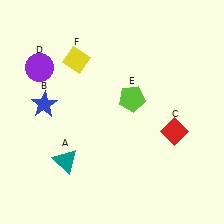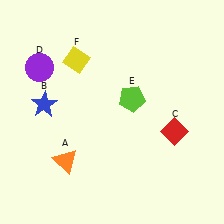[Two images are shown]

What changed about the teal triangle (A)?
In Image 1, A is teal. In Image 2, it changed to orange.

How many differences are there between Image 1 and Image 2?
There is 1 difference between the two images.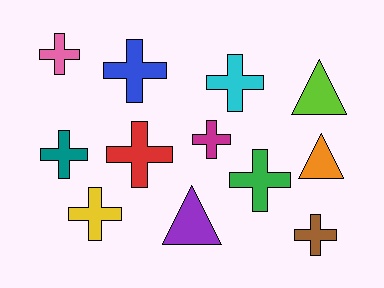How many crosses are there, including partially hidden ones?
There are 9 crosses.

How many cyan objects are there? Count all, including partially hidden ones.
There is 1 cyan object.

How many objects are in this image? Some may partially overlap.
There are 12 objects.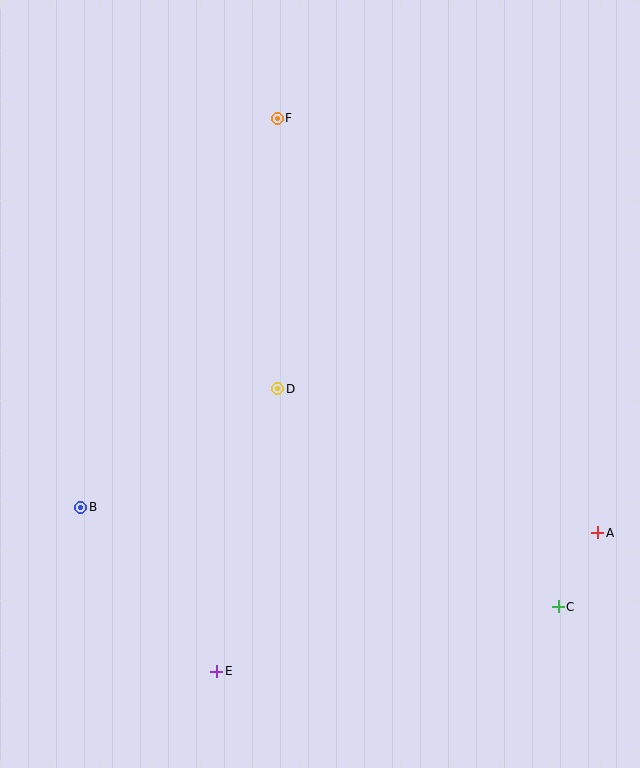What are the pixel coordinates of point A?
Point A is at (598, 533).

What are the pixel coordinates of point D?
Point D is at (278, 389).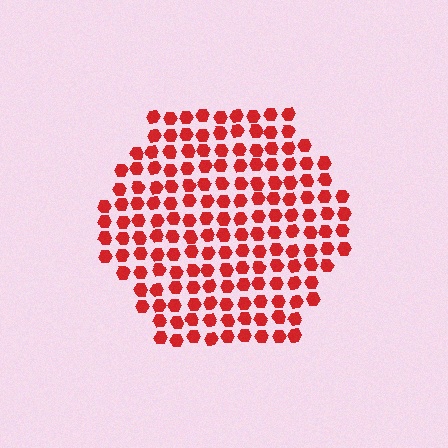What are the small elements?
The small elements are hexagons.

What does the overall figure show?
The overall figure shows a hexagon.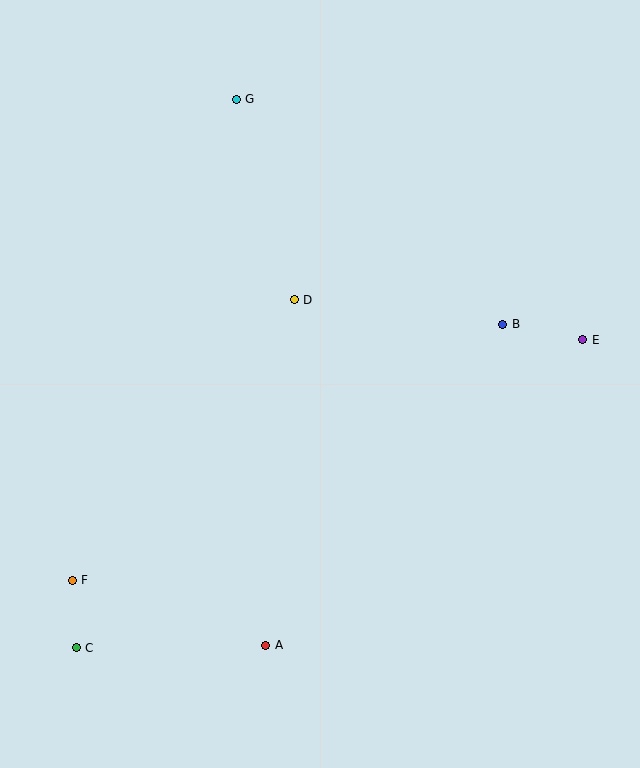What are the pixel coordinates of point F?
Point F is at (72, 580).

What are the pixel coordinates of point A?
Point A is at (266, 645).